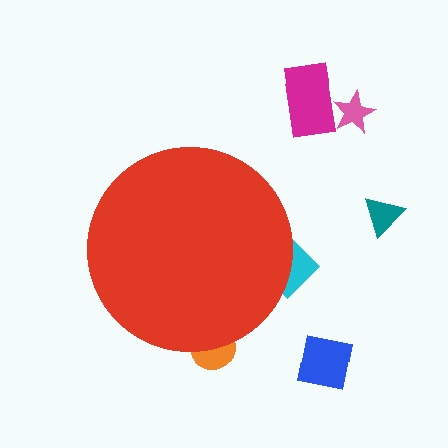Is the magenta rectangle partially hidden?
No, the magenta rectangle is fully visible.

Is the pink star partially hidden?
No, the pink star is fully visible.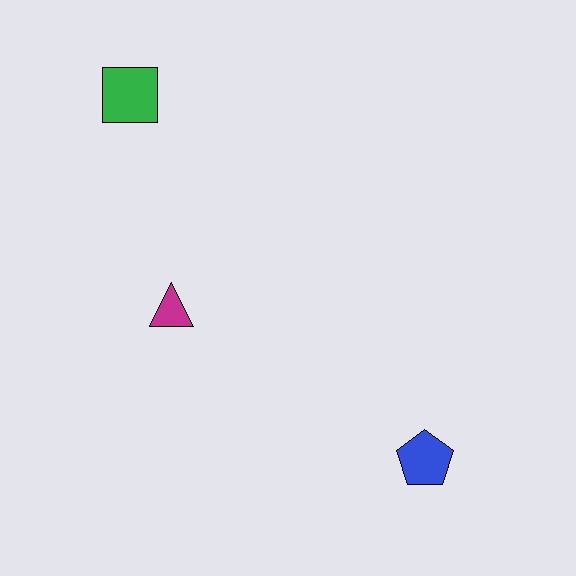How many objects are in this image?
There are 3 objects.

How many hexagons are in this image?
There are no hexagons.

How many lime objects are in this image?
There are no lime objects.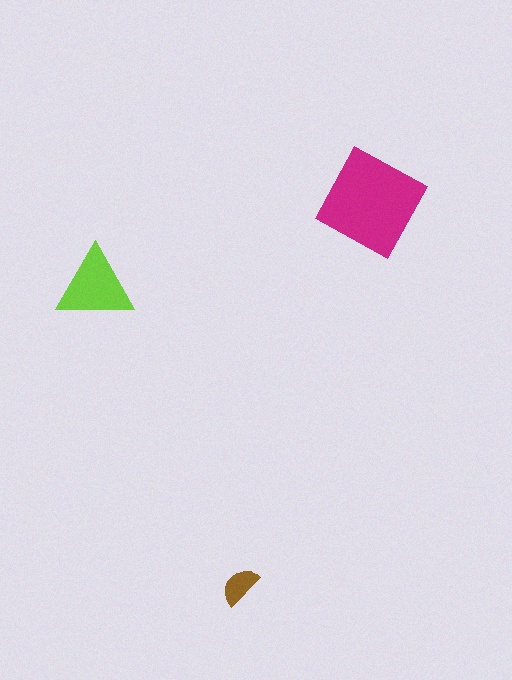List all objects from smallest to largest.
The brown semicircle, the lime triangle, the magenta diamond.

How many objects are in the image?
There are 3 objects in the image.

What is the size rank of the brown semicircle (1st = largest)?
3rd.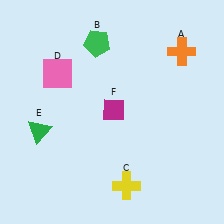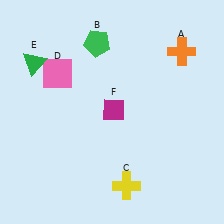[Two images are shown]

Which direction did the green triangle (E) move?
The green triangle (E) moved up.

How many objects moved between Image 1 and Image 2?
1 object moved between the two images.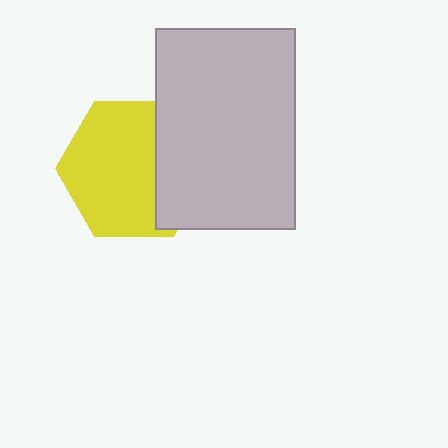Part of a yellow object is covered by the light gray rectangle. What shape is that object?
It is a hexagon.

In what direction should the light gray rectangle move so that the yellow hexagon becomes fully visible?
The light gray rectangle should move right. That is the shortest direction to clear the overlap and leave the yellow hexagon fully visible.